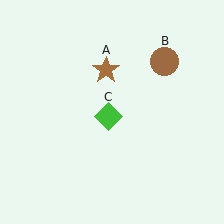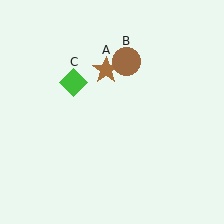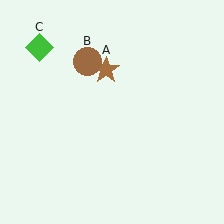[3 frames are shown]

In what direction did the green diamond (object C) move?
The green diamond (object C) moved up and to the left.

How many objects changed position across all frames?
2 objects changed position: brown circle (object B), green diamond (object C).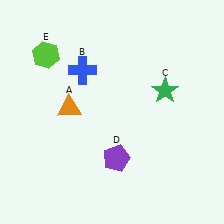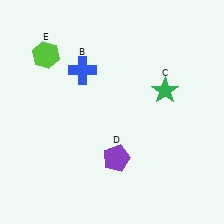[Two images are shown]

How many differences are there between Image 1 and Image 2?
There is 1 difference between the two images.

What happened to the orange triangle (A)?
The orange triangle (A) was removed in Image 2. It was in the top-left area of Image 1.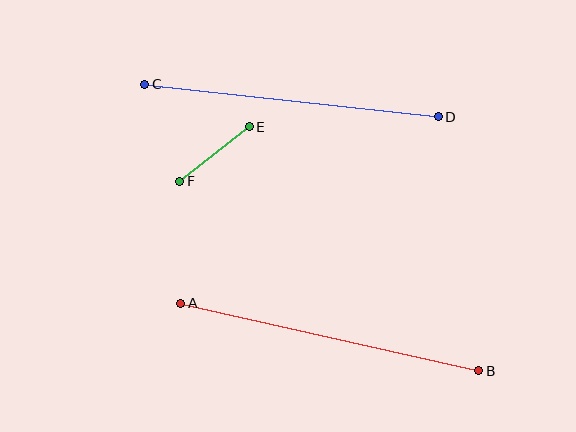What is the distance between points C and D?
The distance is approximately 295 pixels.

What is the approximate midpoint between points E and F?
The midpoint is at approximately (215, 154) pixels.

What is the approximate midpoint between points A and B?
The midpoint is at approximately (330, 337) pixels.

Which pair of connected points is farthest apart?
Points A and B are farthest apart.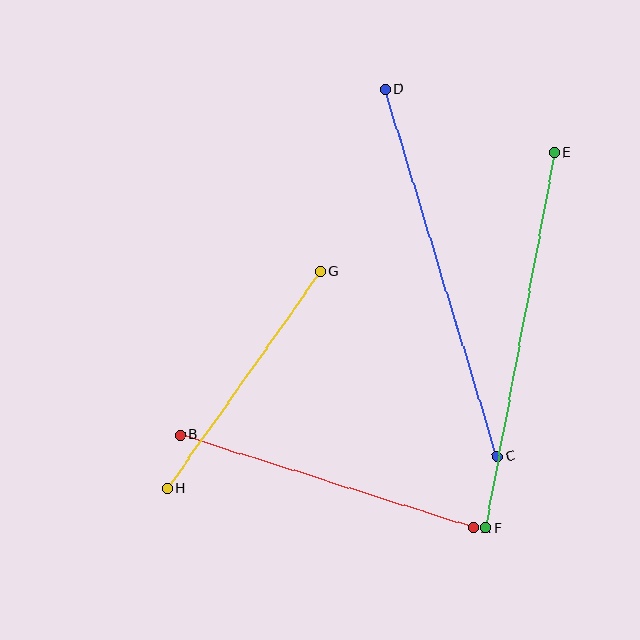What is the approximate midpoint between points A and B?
The midpoint is at approximately (327, 481) pixels.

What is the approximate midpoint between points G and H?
The midpoint is at approximately (244, 380) pixels.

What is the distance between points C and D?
The distance is approximately 384 pixels.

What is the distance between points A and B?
The distance is approximately 307 pixels.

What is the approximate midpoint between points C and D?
The midpoint is at approximately (441, 273) pixels.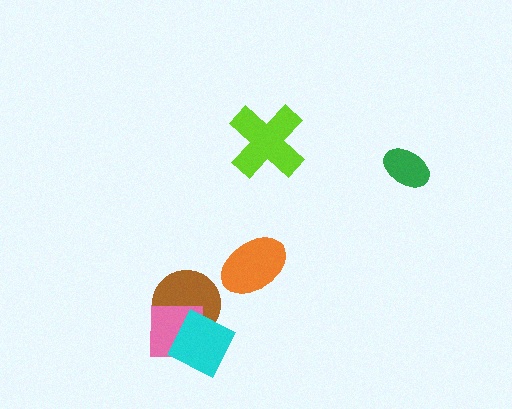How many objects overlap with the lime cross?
0 objects overlap with the lime cross.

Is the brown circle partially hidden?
Yes, it is partially covered by another shape.